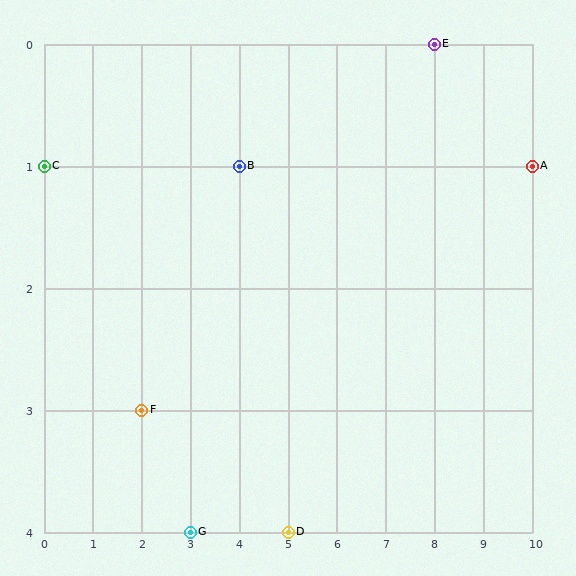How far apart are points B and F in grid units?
Points B and F are 2 columns and 2 rows apart (about 2.8 grid units diagonally).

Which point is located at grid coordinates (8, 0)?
Point E is at (8, 0).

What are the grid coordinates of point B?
Point B is at grid coordinates (4, 1).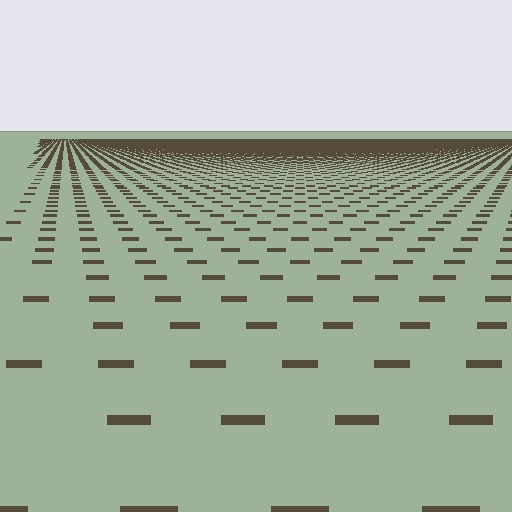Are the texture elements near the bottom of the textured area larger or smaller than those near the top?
Larger. Near the bottom, elements are closer to the viewer and appear at a bigger on-screen size.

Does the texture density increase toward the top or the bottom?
Density increases toward the top.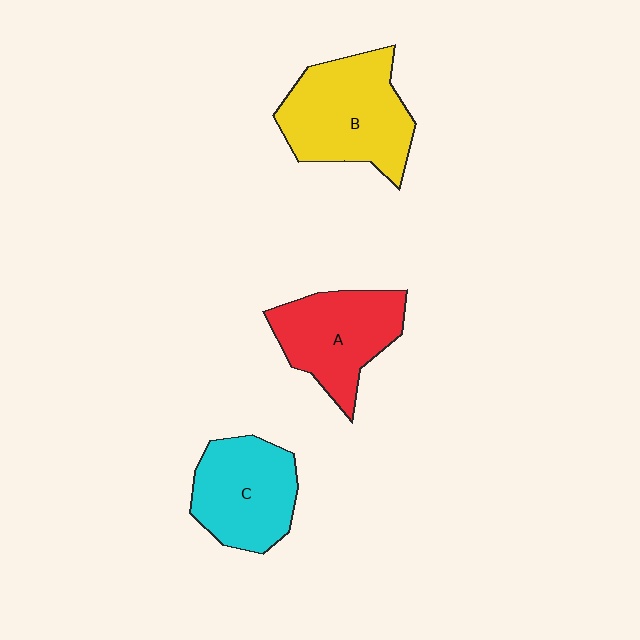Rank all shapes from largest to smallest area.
From largest to smallest: B (yellow), A (red), C (cyan).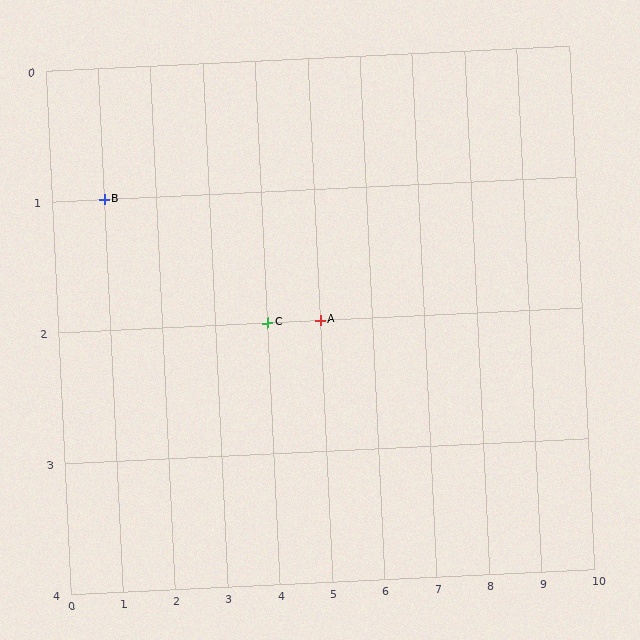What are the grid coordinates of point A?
Point A is at grid coordinates (5, 2).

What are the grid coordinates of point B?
Point B is at grid coordinates (1, 1).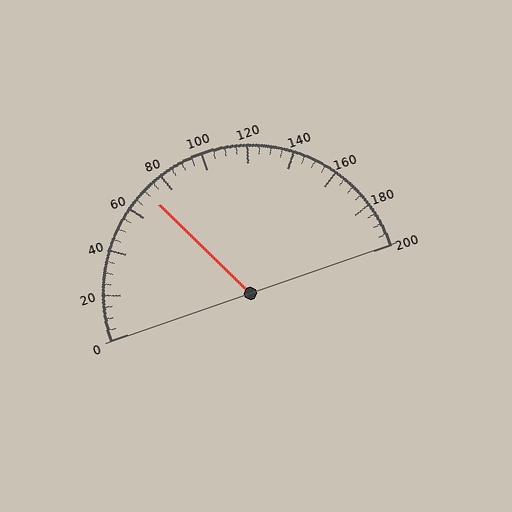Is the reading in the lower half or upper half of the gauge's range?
The reading is in the lower half of the range (0 to 200).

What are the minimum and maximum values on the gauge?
The gauge ranges from 0 to 200.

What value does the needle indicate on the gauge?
The needle indicates approximately 70.